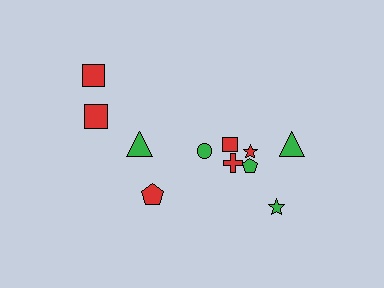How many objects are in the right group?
There are 7 objects.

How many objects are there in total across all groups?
There are 11 objects.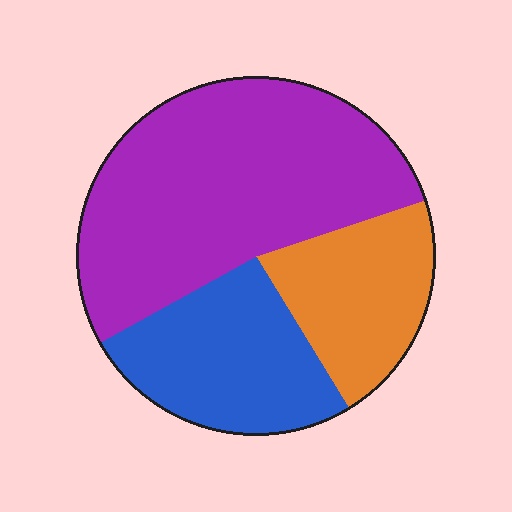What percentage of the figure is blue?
Blue covers about 25% of the figure.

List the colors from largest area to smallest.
From largest to smallest: purple, blue, orange.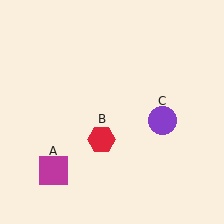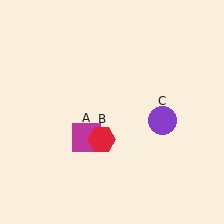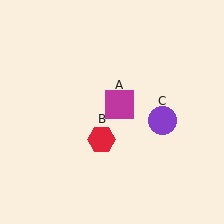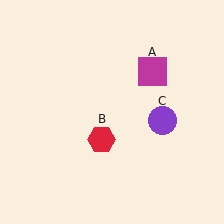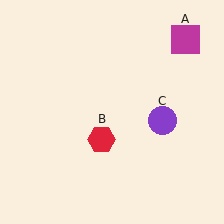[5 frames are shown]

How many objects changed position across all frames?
1 object changed position: magenta square (object A).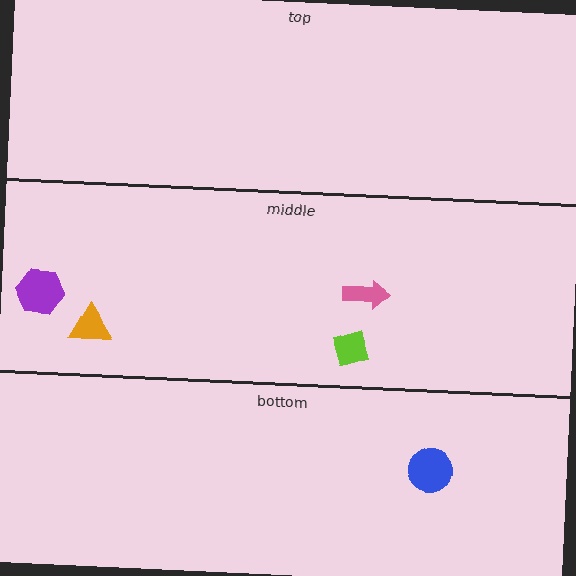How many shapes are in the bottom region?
1.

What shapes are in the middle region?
The purple hexagon, the lime diamond, the orange triangle, the pink arrow.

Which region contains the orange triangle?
The middle region.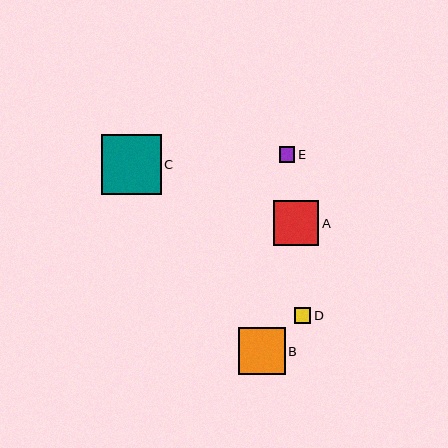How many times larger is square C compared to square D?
Square C is approximately 3.7 times the size of square D.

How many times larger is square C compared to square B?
Square C is approximately 1.3 times the size of square B.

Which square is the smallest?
Square E is the smallest with a size of approximately 15 pixels.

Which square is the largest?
Square C is the largest with a size of approximately 60 pixels.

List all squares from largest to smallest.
From largest to smallest: C, B, A, D, E.